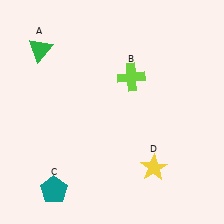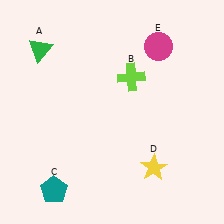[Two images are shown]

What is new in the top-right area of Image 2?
A magenta circle (E) was added in the top-right area of Image 2.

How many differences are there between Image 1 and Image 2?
There is 1 difference between the two images.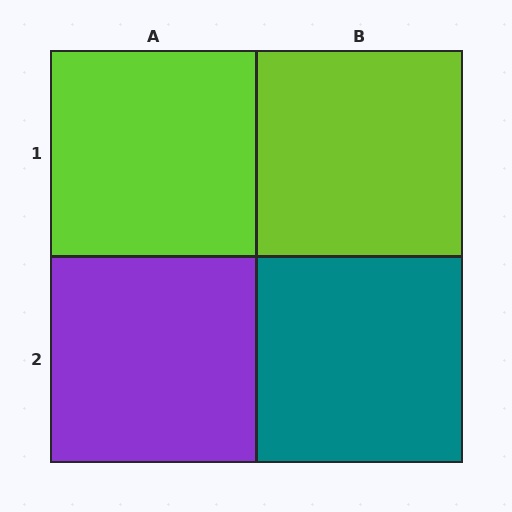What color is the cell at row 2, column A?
Purple.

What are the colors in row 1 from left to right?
Lime, lime.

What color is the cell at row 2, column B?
Teal.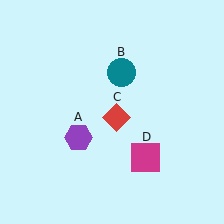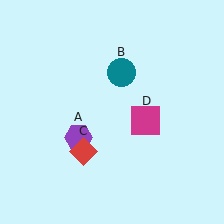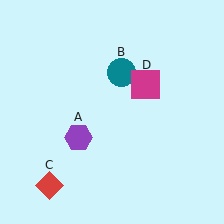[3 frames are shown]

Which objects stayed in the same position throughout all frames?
Purple hexagon (object A) and teal circle (object B) remained stationary.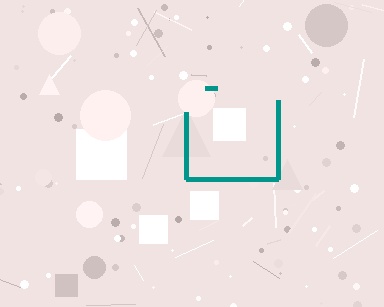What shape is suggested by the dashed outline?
The dashed outline suggests a square.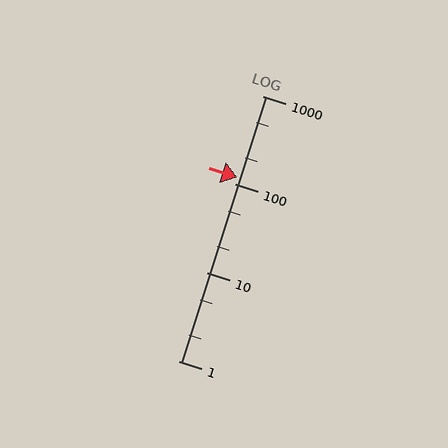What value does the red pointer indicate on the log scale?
The pointer indicates approximately 120.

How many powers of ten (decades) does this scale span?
The scale spans 3 decades, from 1 to 1000.